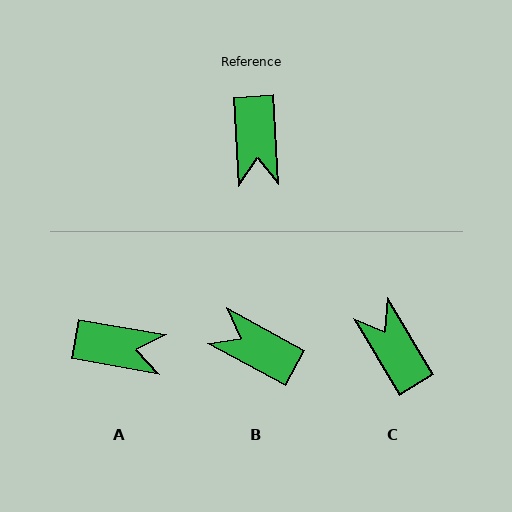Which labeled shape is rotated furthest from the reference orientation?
C, about 152 degrees away.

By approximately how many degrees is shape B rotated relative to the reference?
Approximately 122 degrees clockwise.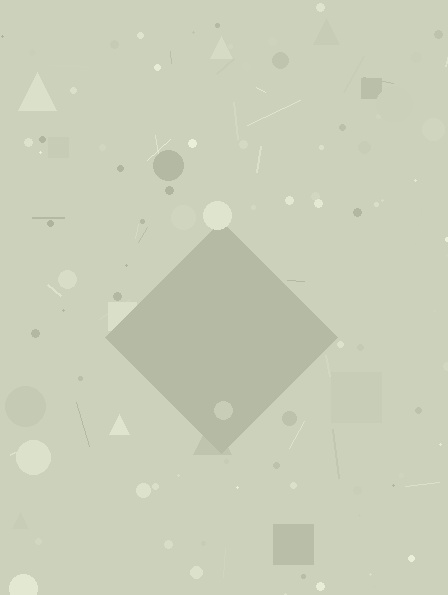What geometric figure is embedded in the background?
A diamond is embedded in the background.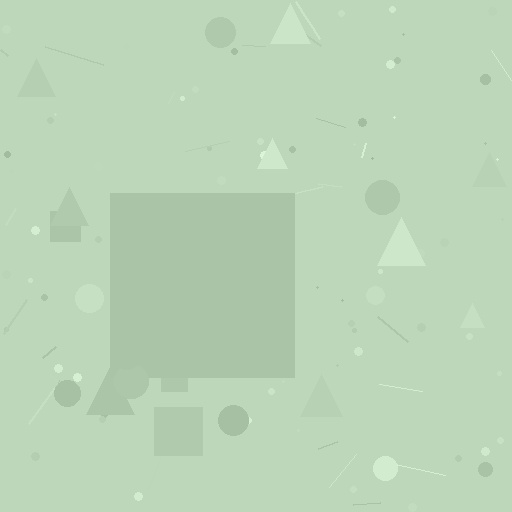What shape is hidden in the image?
A square is hidden in the image.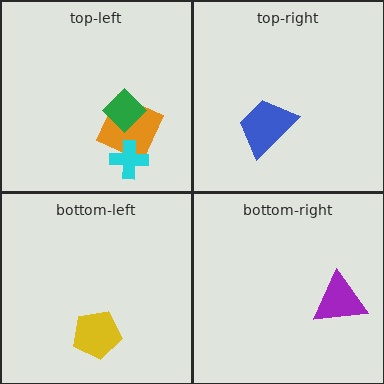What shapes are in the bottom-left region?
The yellow pentagon.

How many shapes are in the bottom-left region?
1.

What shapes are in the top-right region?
The blue trapezoid.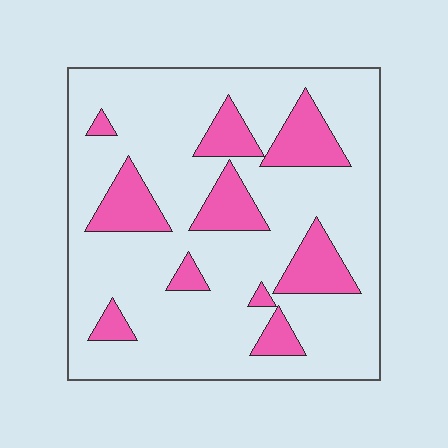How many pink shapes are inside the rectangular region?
10.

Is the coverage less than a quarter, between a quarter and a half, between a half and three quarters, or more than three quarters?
Less than a quarter.